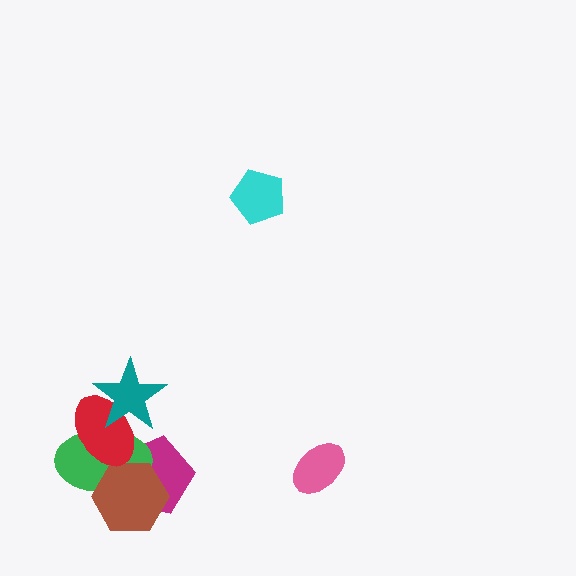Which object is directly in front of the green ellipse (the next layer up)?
The brown hexagon is directly in front of the green ellipse.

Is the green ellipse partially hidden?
Yes, it is partially covered by another shape.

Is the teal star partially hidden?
No, no other shape covers it.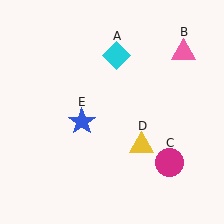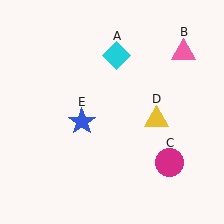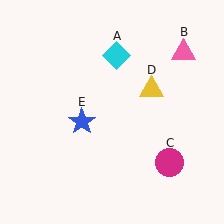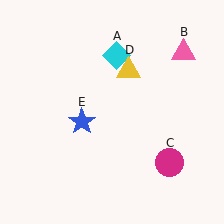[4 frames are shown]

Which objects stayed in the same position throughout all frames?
Cyan diamond (object A) and pink triangle (object B) and magenta circle (object C) and blue star (object E) remained stationary.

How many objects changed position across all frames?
1 object changed position: yellow triangle (object D).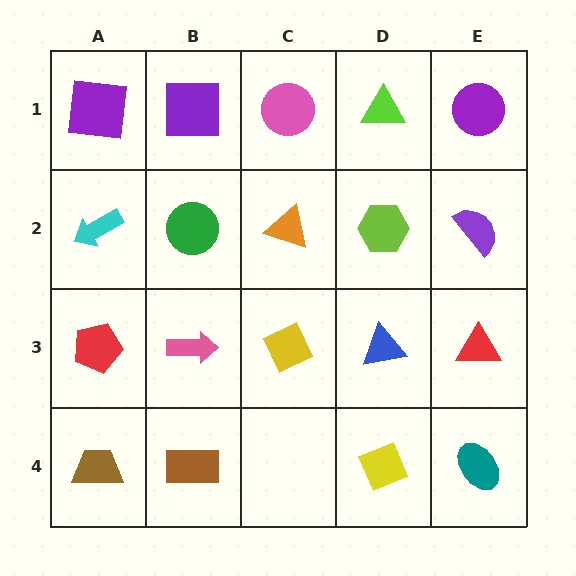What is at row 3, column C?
A yellow diamond.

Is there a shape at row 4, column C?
No, that cell is empty.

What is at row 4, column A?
A brown trapezoid.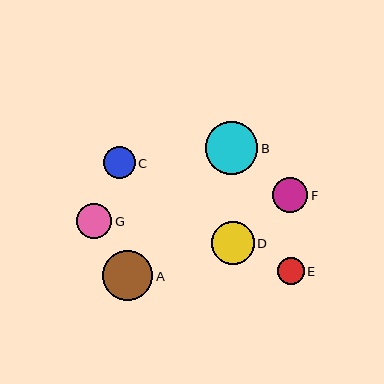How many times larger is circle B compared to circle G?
Circle B is approximately 1.5 times the size of circle G.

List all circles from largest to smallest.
From largest to smallest: B, A, D, G, F, C, E.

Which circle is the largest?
Circle B is the largest with a size of approximately 52 pixels.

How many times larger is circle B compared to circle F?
Circle B is approximately 1.5 times the size of circle F.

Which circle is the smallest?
Circle E is the smallest with a size of approximately 27 pixels.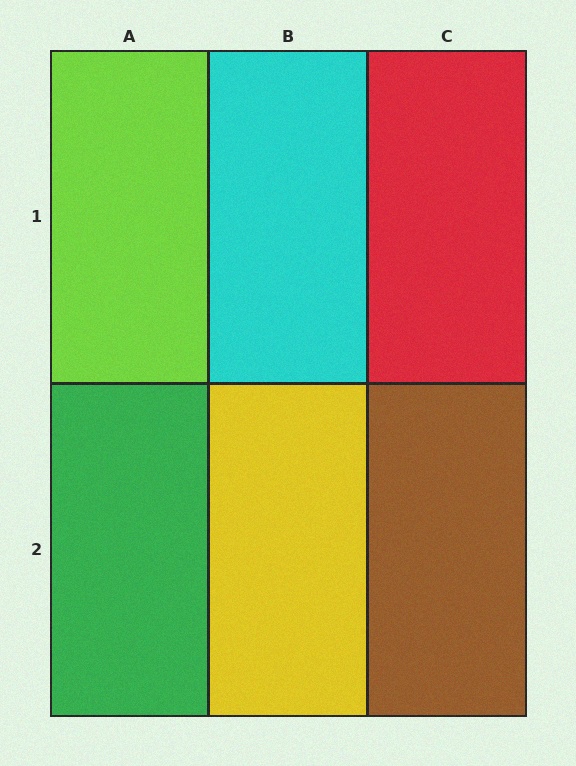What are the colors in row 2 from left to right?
Green, yellow, brown.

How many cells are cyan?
1 cell is cyan.